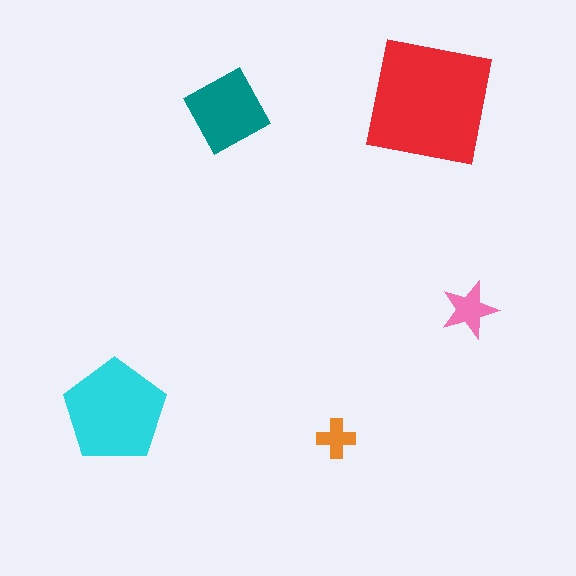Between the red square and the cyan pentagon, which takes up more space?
The red square.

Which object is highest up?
The red square is topmost.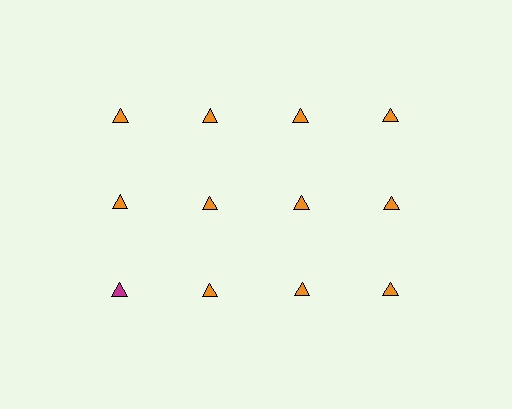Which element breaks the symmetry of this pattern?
The magenta triangle in the third row, leftmost column breaks the symmetry. All other shapes are orange triangles.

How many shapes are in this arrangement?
There are 12 shapes arranged in a grid pattern.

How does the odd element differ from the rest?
It has a different color: magenta instead of orange.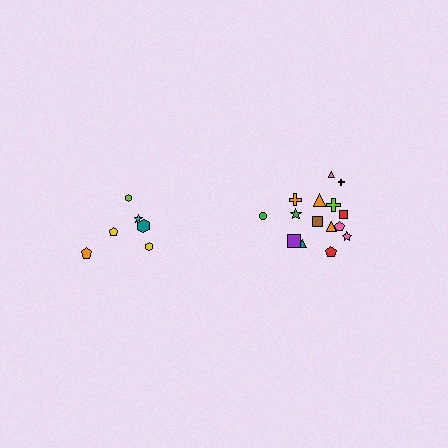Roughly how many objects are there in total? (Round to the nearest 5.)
Roughly 20 objects in total.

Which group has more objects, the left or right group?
The right group.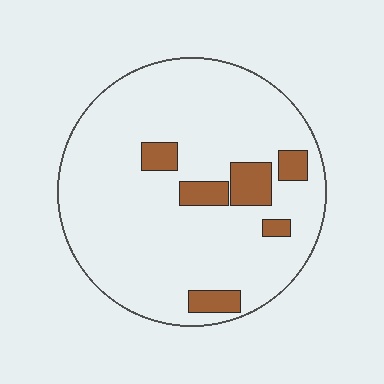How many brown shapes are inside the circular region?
6.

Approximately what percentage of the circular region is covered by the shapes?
Approximately 10%.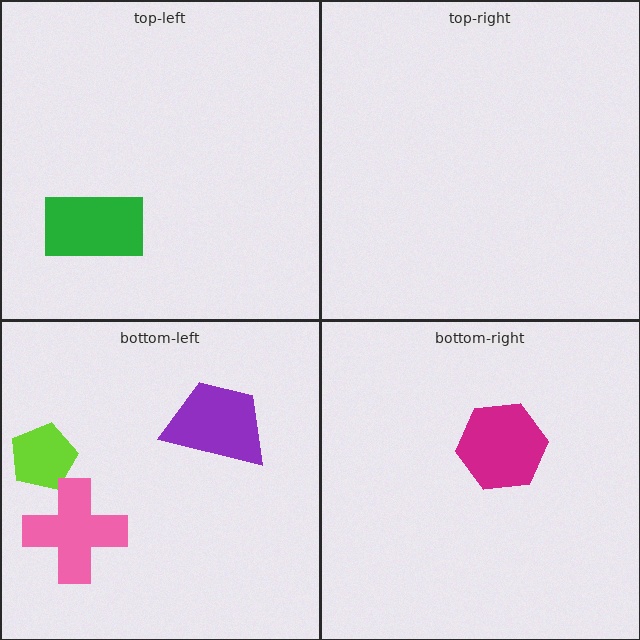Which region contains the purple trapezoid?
The bottom-left region.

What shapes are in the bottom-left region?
The lime pentagon, the pink cross, the purple trapezoid.